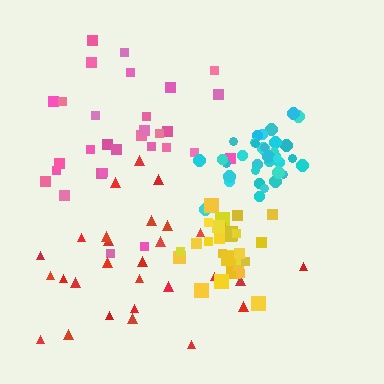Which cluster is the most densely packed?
Yellow.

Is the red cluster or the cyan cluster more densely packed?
Cyan.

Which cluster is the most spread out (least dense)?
Red.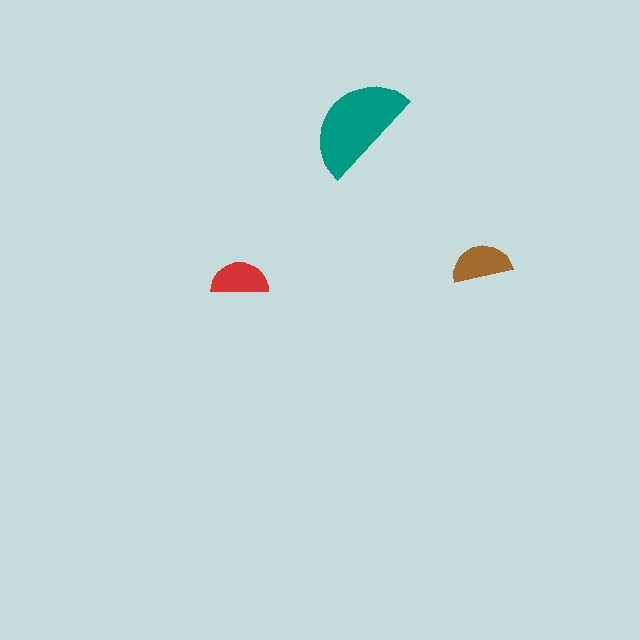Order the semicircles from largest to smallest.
the teal one, the brown one, the red one.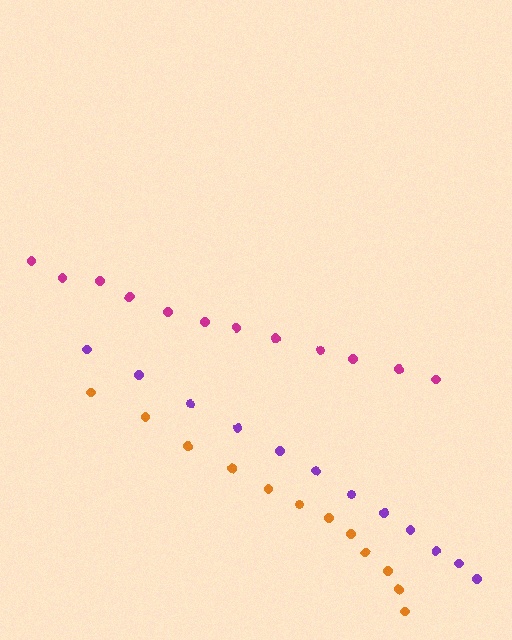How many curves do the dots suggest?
There are 3 distinct paths.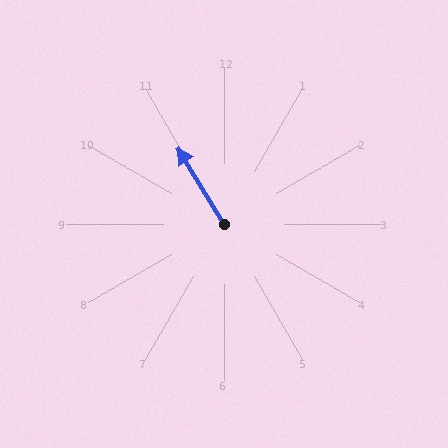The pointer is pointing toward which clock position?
Roughly 11 o'clock.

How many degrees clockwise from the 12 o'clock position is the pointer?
Approximately 329 degrees.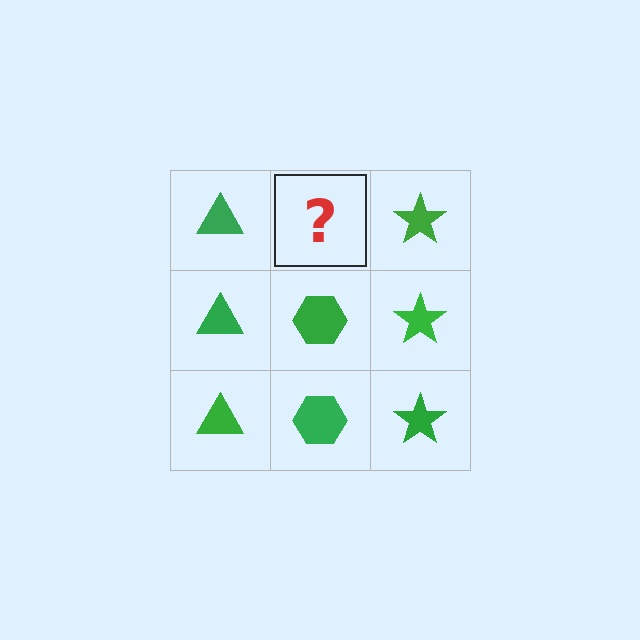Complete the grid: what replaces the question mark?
The question mark should be replaced with a green hexagon.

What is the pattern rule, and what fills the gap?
The rule is that each column has a consistent shape. The gap should be filled with a green hexagon.